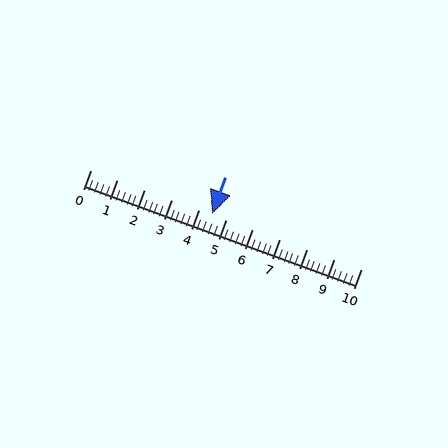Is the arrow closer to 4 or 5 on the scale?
The arrow is closer to 5.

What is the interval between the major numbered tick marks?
The major tick marks are spaced 1 units apart.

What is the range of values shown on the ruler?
The ruler shows values from 0 to 10.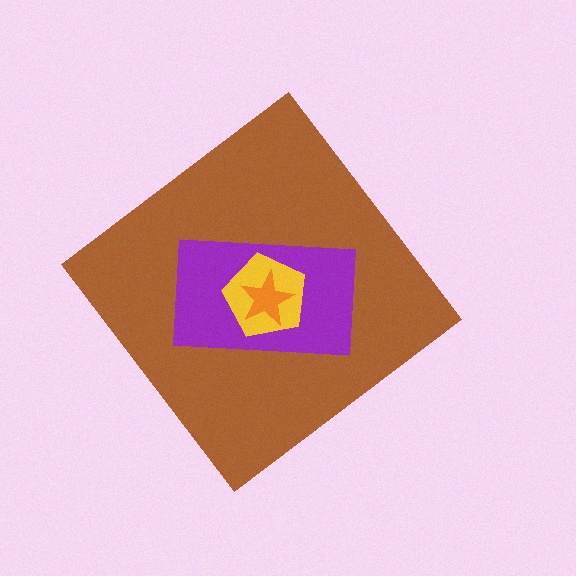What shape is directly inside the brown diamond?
The purple rectangle.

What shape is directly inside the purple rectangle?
The yellow pentagon.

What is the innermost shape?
The orange star.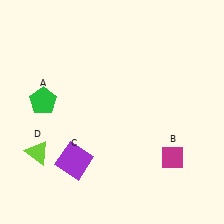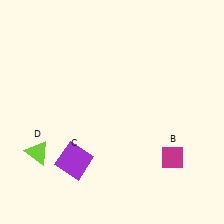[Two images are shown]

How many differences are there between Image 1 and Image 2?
There is 1 difference between the two images.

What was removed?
The green pentagon (A) was removed in Image 2.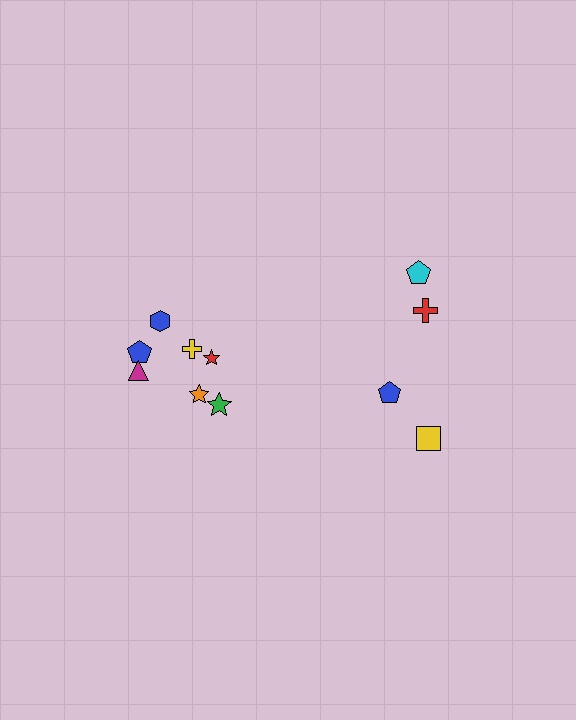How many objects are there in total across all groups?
There are 11 objects.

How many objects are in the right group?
There are 4 objects.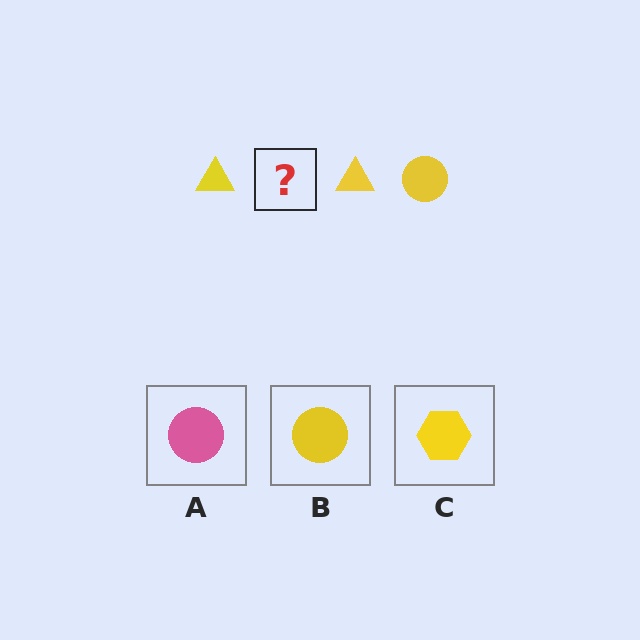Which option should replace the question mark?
Option B.